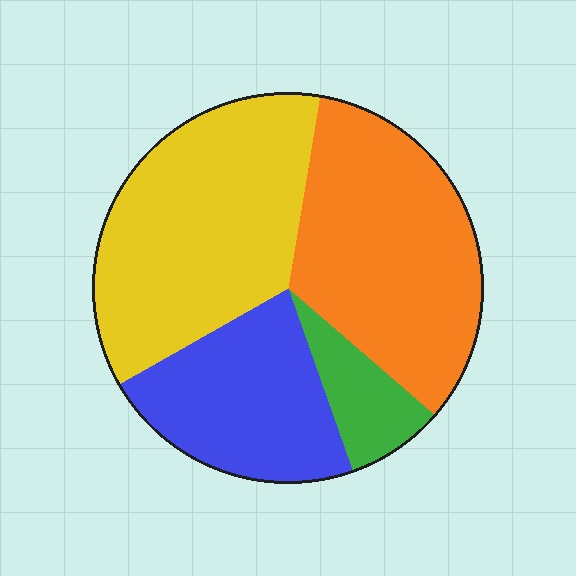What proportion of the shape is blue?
Blue takes up about one fifth (1/5) of the shape.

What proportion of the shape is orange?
Orange covers about 35% of the shape.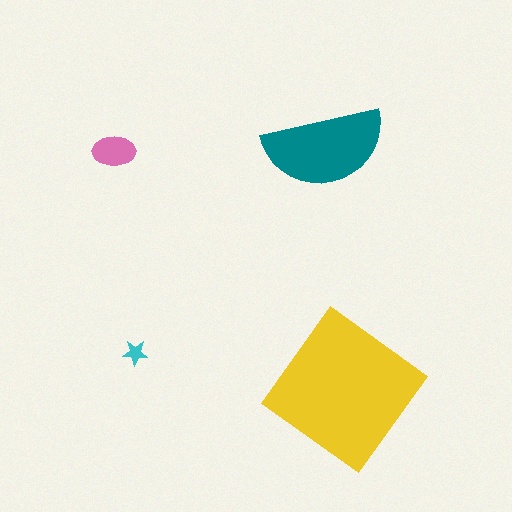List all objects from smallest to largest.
The cyan star, the pink ellipse, the teal semicircle, the yellow diamond.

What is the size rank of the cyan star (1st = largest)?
4th.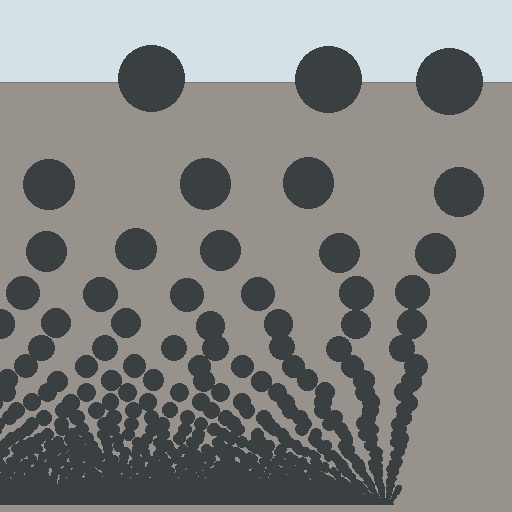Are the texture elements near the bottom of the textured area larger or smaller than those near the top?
Smaller. The gradient is inverted — elements near the bottom are smaller and denser.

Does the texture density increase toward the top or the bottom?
Density increases toward the bottom.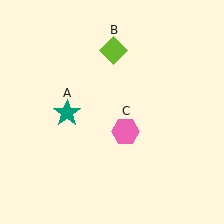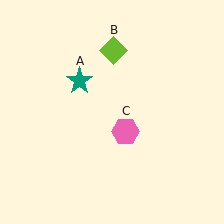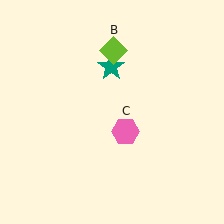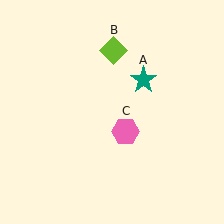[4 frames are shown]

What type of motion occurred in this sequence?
The teal star (object A) rotated clockwise around the center of the scene.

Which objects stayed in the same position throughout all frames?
Lime diamond (object B) and pink hexagon (object C) remained stationary.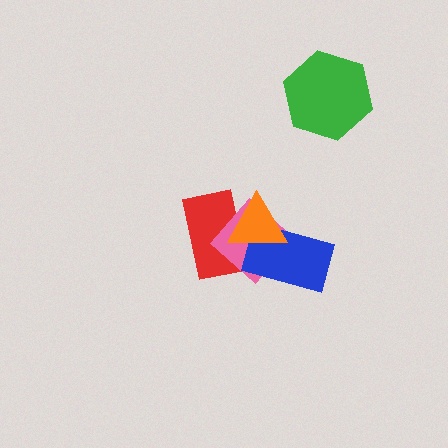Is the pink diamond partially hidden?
Yes, it is partially covered by another shape.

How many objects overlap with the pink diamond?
3 objects overlap with the pink diamond.